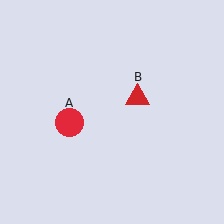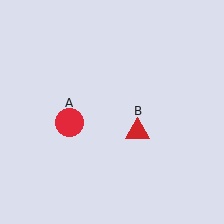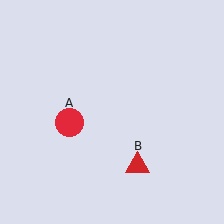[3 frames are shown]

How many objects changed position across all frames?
1 object changed position: red triangle (object B).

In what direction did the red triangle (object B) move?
The red triangle (object B) moved down.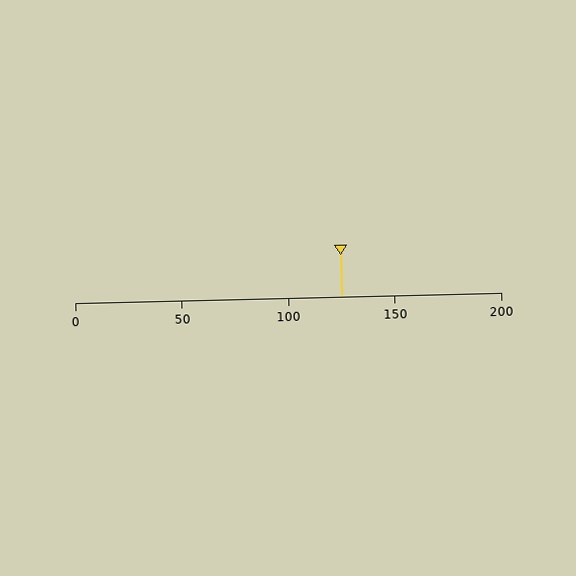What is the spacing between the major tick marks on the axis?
The major ticks are spaced 50 apart.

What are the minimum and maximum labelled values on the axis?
The axis runs from 0 to 200.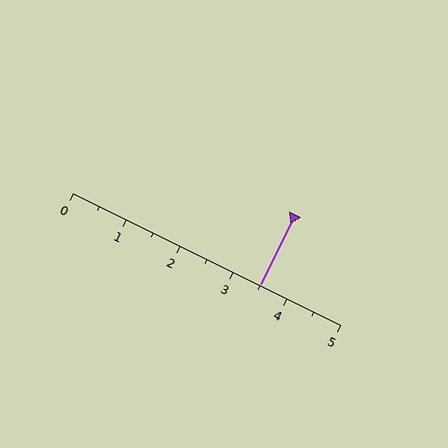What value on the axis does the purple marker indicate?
The marker indicates approximately 3.5.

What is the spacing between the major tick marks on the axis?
The major ticks are spaced 1 apart.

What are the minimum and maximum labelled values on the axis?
The axis runs from 0 to 5.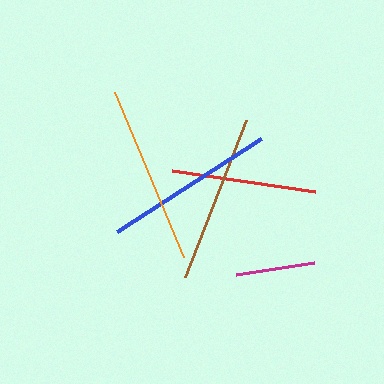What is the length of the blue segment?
The blue segment is approximately 171 pixels long.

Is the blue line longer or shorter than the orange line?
The orange line is longer than the blue line.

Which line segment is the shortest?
The magenta line is the shortest at approximately 79 pixels.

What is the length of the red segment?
The red segment is approximately 144 pixels long.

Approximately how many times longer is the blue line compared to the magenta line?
The blue line is approximately 2.2 times the length of the magenta line.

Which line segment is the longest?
The orange line is the longest at approximately 179 pixels.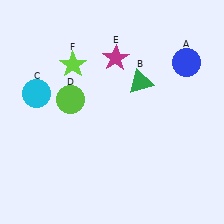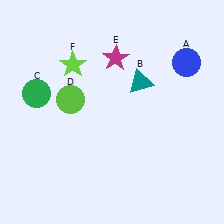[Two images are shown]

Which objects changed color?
B changed from green to teal. C changed from cyan to green.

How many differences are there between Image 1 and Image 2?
There are 2 differences between the two images.